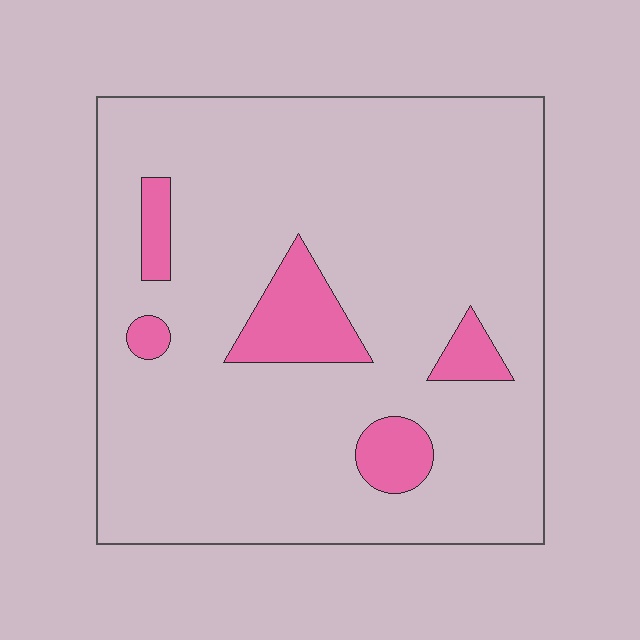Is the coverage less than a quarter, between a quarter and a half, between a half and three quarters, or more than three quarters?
Less than a quarter.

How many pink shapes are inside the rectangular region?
5.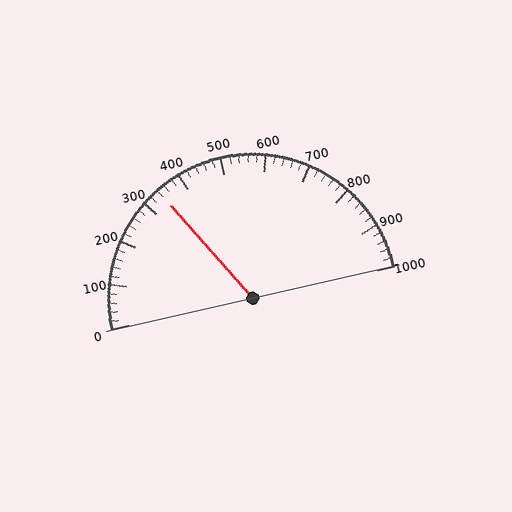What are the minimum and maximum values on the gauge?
The gauge ranges from 0 to 1000.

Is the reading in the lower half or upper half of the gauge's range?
The reading is in the lower half of the range (0 to 1000).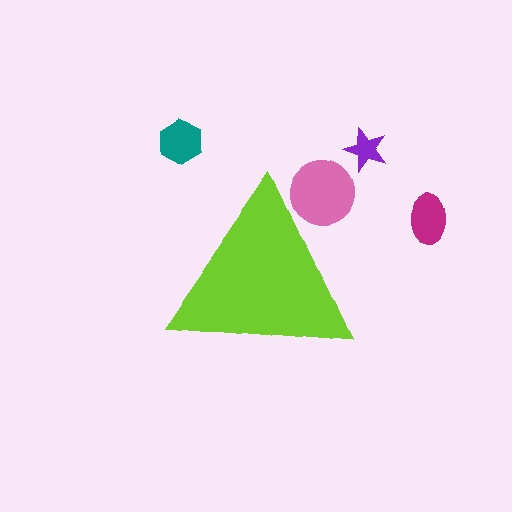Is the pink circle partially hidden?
Yes, the pink circle is partially hidden behind the lime triangle.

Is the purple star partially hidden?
No, the purple star is fully visible.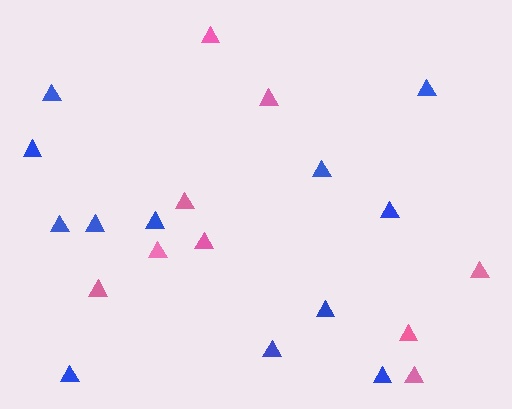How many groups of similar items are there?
There are 2 groups: one group of blue triangles (12) and one group of pink triangles (9).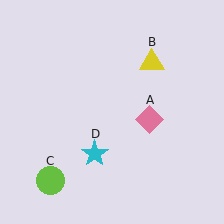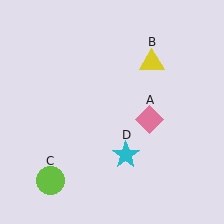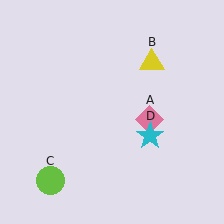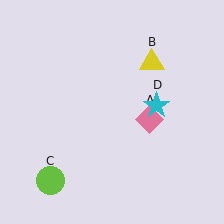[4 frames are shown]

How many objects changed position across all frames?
1 object changed position: cyan star (object D).